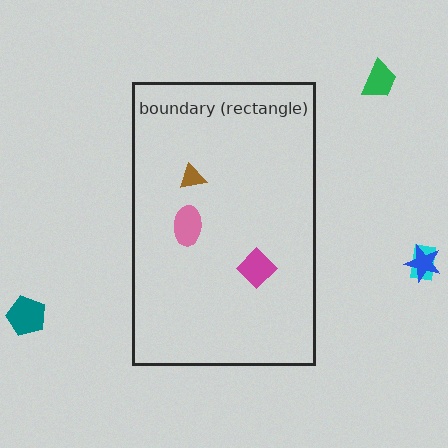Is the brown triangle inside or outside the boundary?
Inside.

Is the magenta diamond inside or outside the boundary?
Inside.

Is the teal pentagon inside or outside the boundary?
Outside.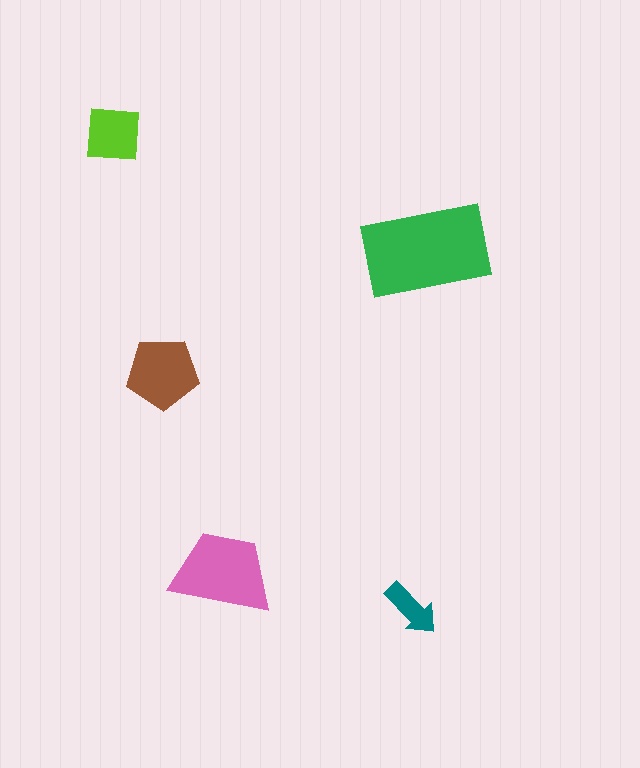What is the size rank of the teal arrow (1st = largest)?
5th.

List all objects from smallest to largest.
The teal arrow, the lime square, the brown pentagon, the pink trapezoid, the green rectangle.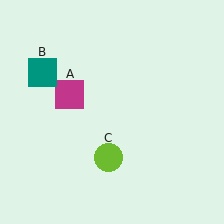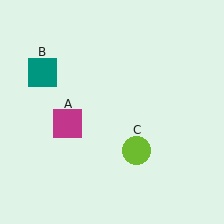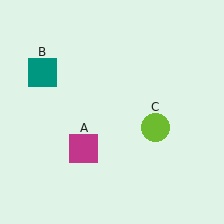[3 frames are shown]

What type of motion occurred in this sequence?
The magenta square (object A), lime circle (object C) rotated counterclockwise around the center of the scene.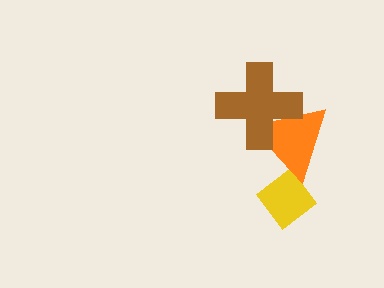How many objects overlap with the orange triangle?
2 objects overlap with the orange triangle.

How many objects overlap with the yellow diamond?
1 object overlaps with the yellow diamond.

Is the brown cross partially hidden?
No, no other shape covers it.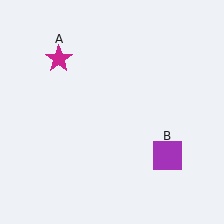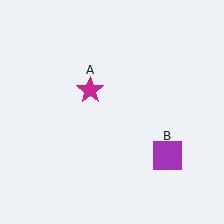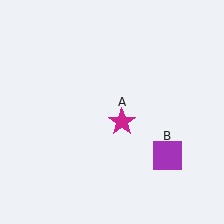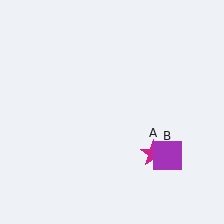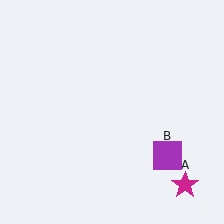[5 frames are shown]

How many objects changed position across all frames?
1 object changed position: magenta star (object A).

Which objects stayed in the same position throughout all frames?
Purple square (object B) remained stationary.